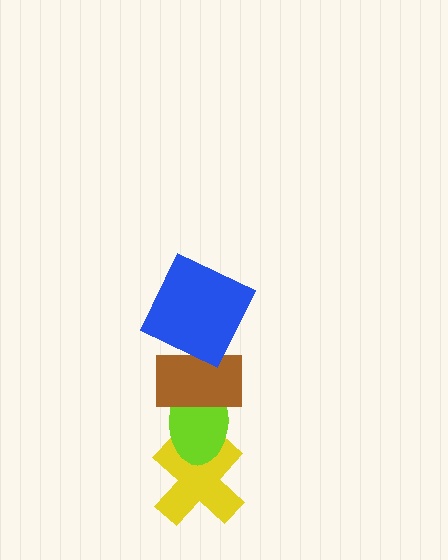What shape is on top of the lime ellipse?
The brown rectangle is on top of the lime ellipse.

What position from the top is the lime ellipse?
The lime ellipse is 3rd from the top.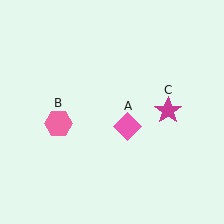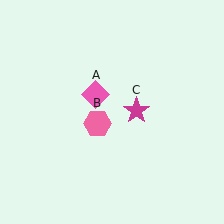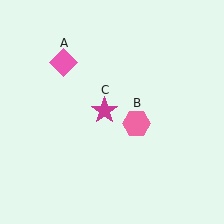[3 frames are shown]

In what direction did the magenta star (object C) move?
The magenta star (object C) moved left.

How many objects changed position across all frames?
3 objects changed position: pink diamond (object A), pink hexagon (object B), magenta star (object C).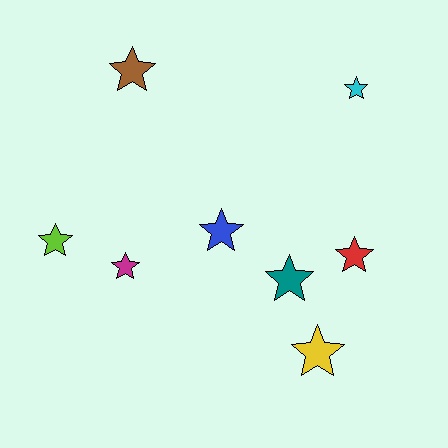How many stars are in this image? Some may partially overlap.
There are 8 stars.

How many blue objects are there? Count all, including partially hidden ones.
There is 1 blue object.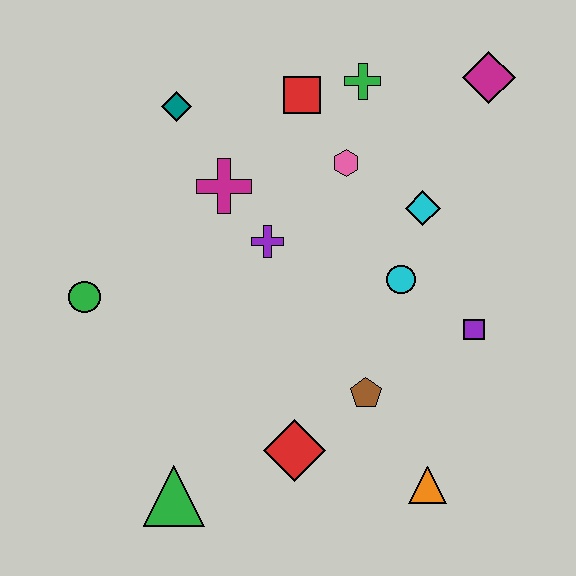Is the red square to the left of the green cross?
Yes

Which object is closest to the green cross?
The red square is closest to the green cross.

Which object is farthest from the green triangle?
The magenta diamond is farthest from the green triangle.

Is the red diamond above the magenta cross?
No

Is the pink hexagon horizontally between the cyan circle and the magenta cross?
Yes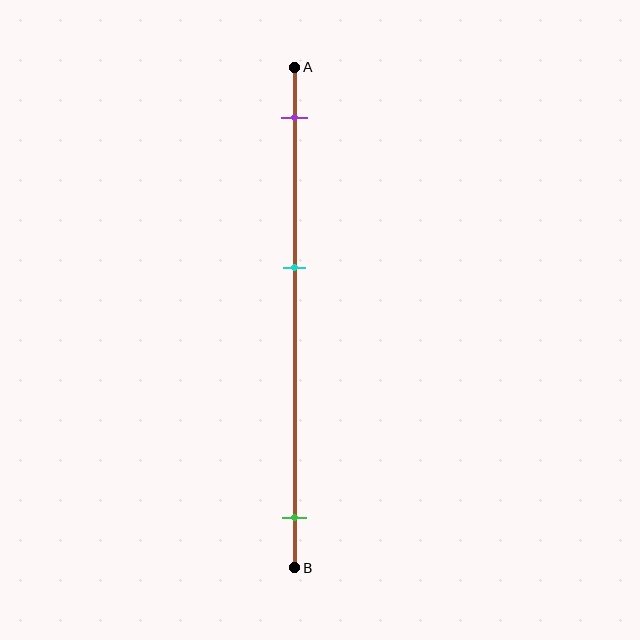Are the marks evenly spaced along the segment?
No, the marks are not evenly spaced.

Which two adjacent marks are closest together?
The purple and cyan marks are the closest adjacent pair.